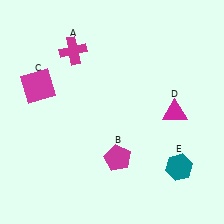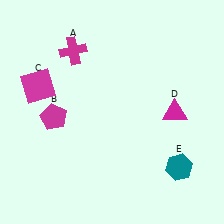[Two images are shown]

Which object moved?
The magenta pentagon (B) moved left.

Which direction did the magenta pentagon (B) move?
The magenta pentagon (B) moved left.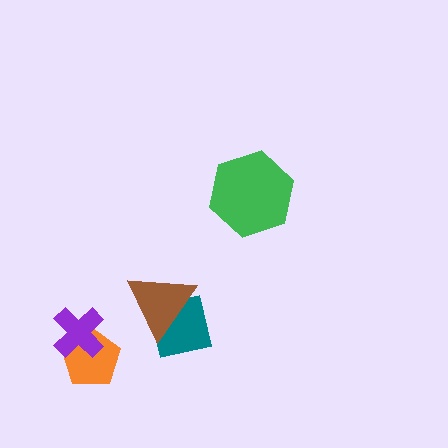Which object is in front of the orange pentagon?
The purple cross is in front of the orange pentagon.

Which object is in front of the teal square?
The brown triangle is in front of the teal square.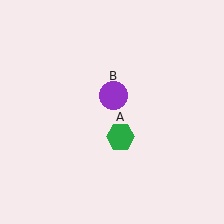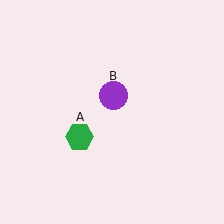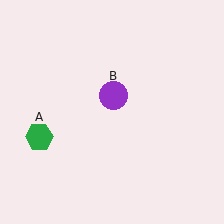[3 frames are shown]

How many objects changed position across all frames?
1 object changed position: green hexagon (object A).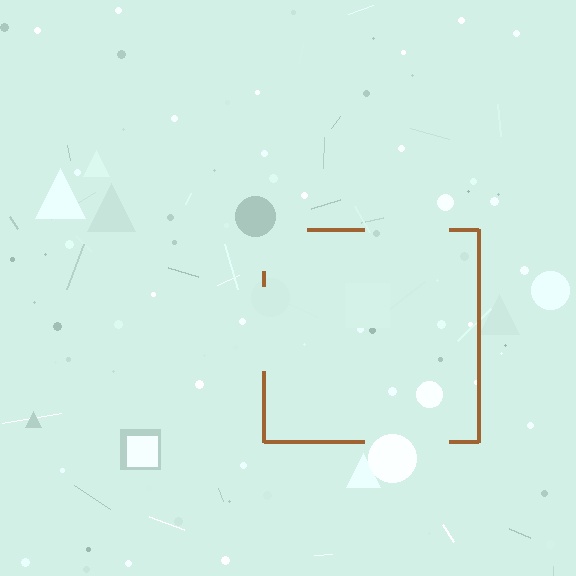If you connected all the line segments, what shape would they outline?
They would outline a square.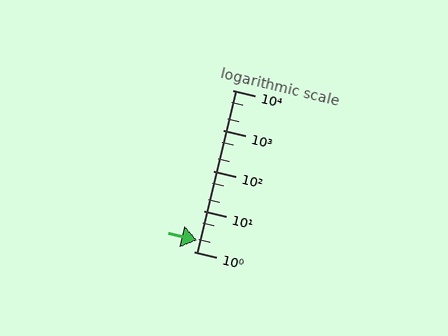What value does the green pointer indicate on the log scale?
The pointer indicates approximately 1.9.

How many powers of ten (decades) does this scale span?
The scale spans 4 decades, from 1 to 10000.